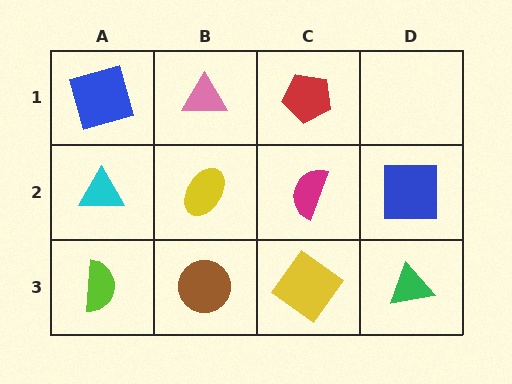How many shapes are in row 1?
3 shapes.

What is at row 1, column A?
A blue square.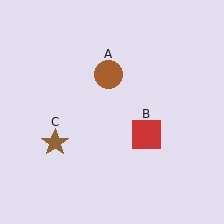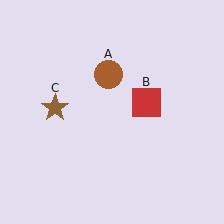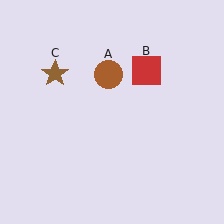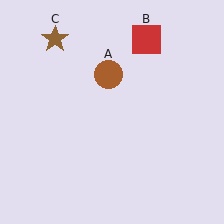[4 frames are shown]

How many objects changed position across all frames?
2 objects changed position: red square (object B), brown star (object C).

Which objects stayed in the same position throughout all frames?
Brown circle (object A) remained stationary.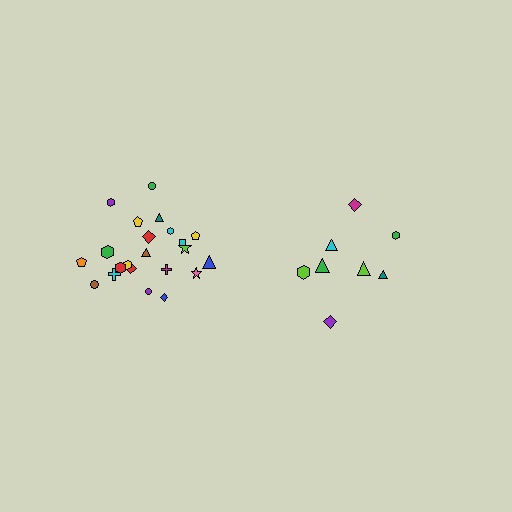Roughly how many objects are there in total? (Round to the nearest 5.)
Roughly 30 objects in total.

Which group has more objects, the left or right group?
The left group.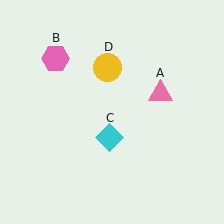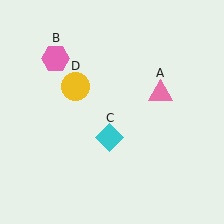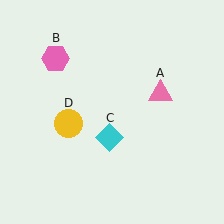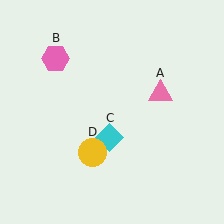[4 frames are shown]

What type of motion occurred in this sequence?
The yellow circle (object D) rotated counterclockwise around the center of the scene.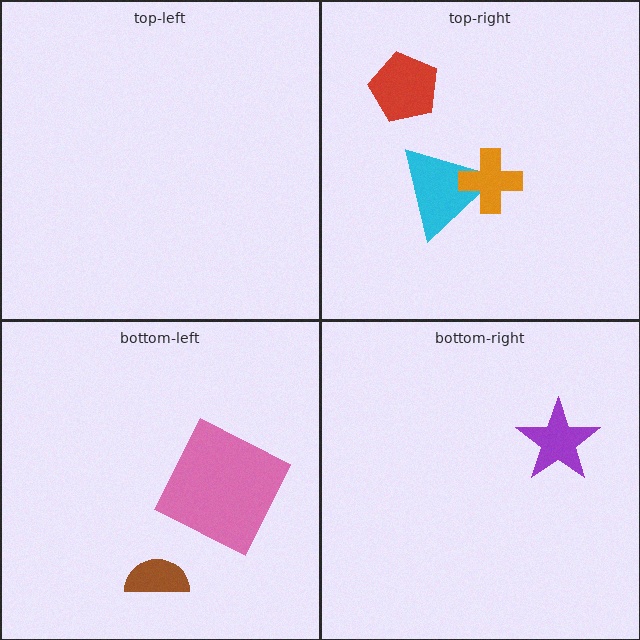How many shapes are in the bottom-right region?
1.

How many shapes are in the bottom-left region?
2.